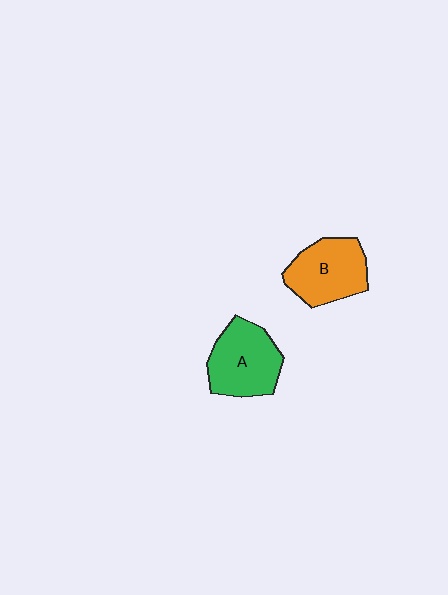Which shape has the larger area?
Shape A (green).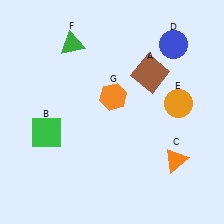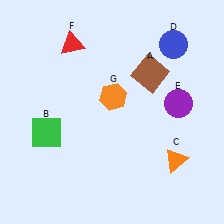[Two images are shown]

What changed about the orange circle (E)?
In Image 1, E is orange. In Image 2, it changed to purple.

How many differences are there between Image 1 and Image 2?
There are 2 differences between the two images.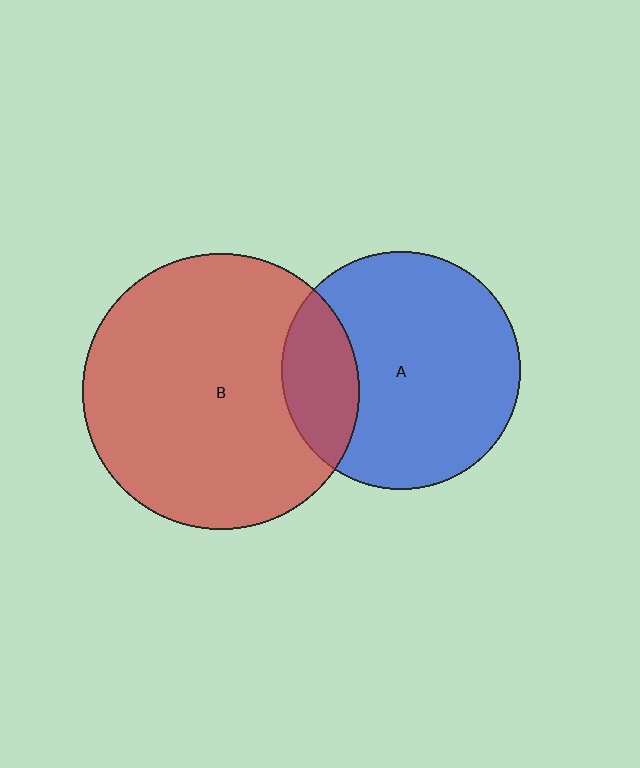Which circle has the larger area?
Circle B (red).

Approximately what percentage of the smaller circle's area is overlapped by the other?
Approximately 20%.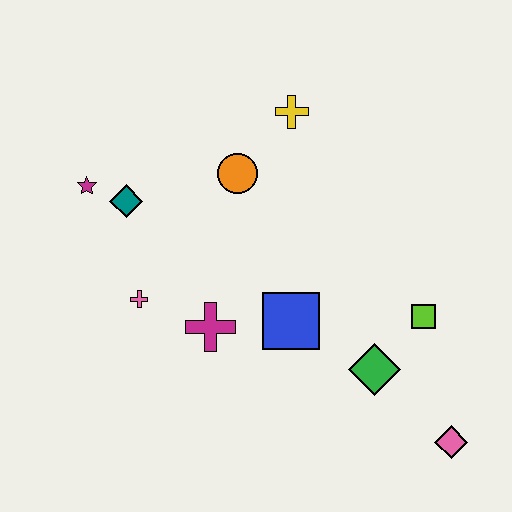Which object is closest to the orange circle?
The yellow cross is closest to the orange circle.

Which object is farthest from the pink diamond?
The magenta star is farthest from the pink diamond.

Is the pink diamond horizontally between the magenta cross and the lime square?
No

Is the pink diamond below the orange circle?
Yes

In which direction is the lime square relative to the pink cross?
The lime square is to the right of the pink cross.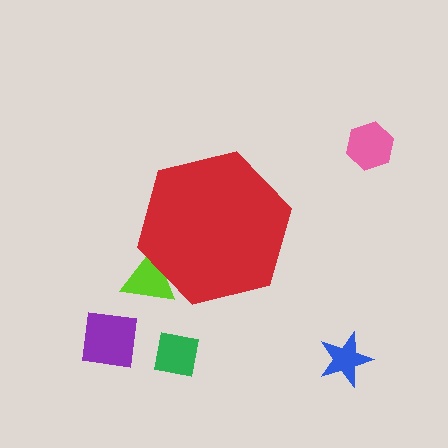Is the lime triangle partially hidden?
Yes, the lime triangle is partially hidden behind the red hexagon.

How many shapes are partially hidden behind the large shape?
1 shape is partially hidden.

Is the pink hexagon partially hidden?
No, the pink hexagon is fully visible.